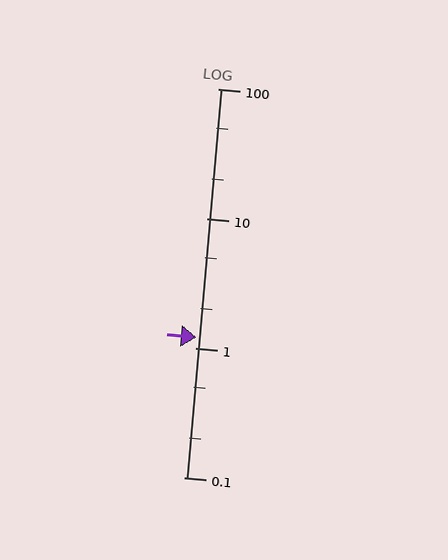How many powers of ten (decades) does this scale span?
The scale spans 3 decades, from 0.1 to 100.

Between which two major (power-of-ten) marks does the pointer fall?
The pointer is between 1 and 10.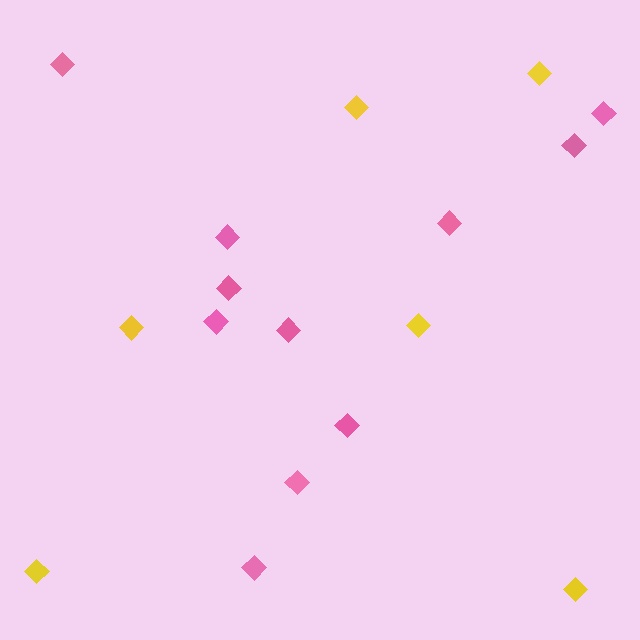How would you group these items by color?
There are 2 groups: one group of yellow diamonds (6) and one group of pink diamonds (11).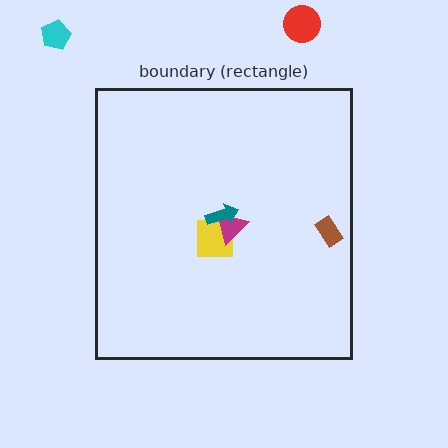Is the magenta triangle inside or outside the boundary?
Inside.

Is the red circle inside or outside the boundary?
Outside.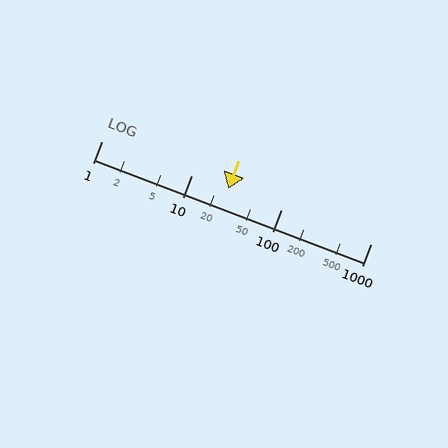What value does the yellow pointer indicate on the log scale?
The pointer indicates approximately 26.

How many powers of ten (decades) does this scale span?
The scale spans 3 decades, from 1 to 1000.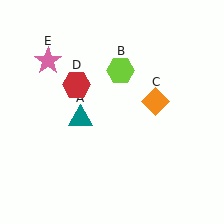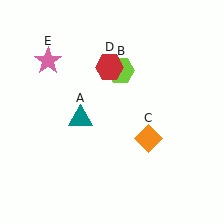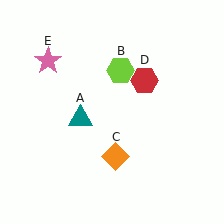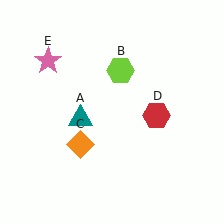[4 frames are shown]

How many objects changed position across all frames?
2 objects changed position: orange diamond (object C), red hexagon (object D).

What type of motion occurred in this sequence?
The orange diamond (object C), red hexagon (object D) rotated clockwise around the center of the scene.